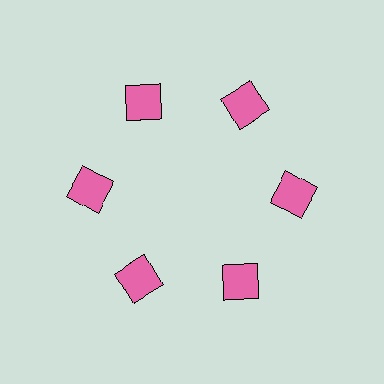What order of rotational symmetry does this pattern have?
This pattern has 6-fold rotational symmetry.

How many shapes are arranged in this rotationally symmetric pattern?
There are 6 shapes, arranged in 6 groups of 1.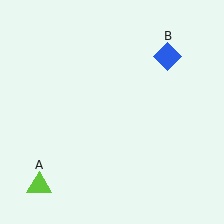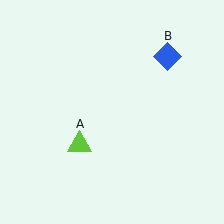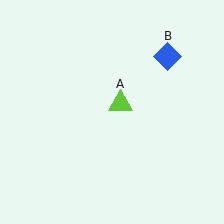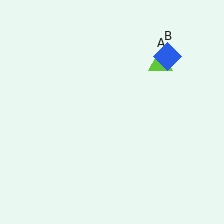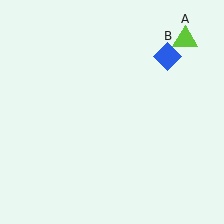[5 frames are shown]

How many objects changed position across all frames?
1 object changed position: lime triangle (object A).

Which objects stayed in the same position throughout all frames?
Blue diamond (object B) remained stationary.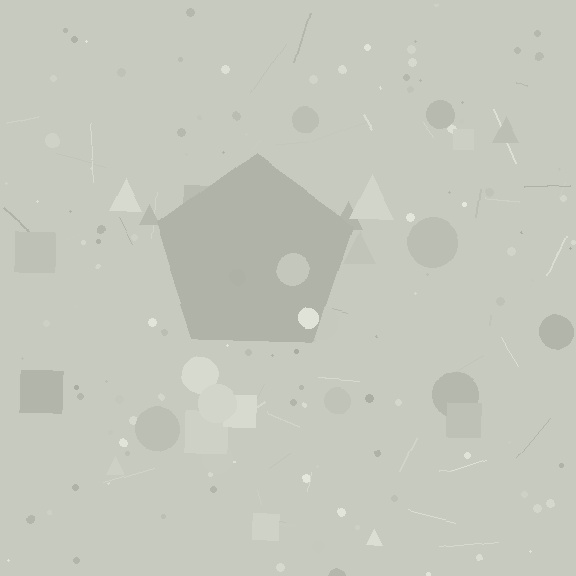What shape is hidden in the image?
A pentagon is hidden in the image.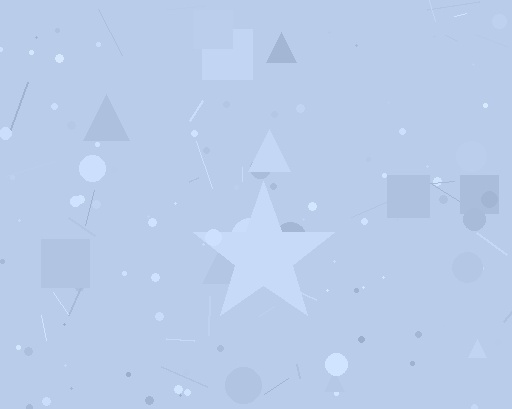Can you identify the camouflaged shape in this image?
The camouflaged shape is a star.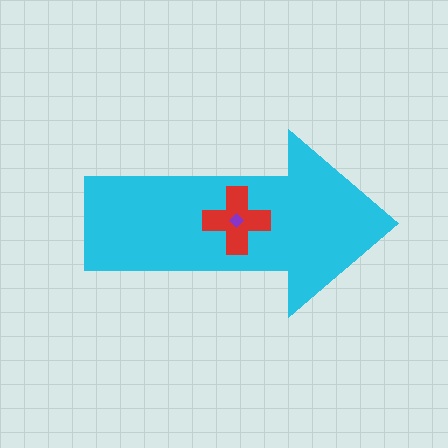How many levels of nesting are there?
3.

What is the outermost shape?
The cyan arrow.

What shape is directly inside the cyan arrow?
The red cross.